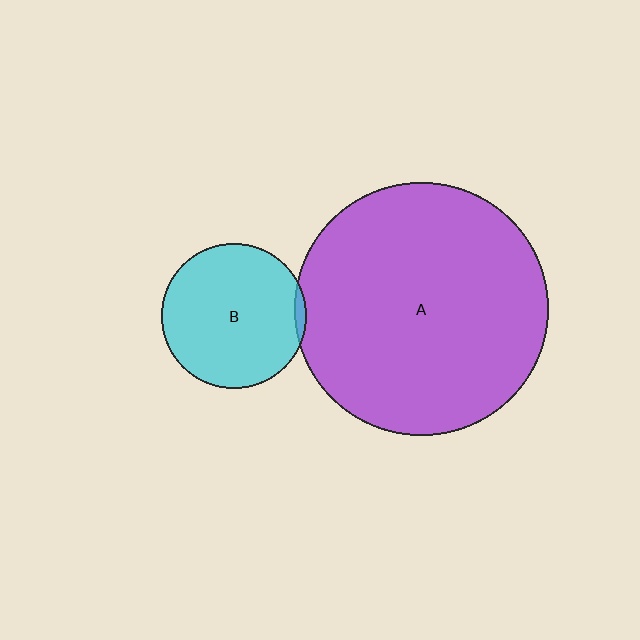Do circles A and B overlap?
Yes.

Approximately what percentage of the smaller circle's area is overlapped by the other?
Approximately 5%.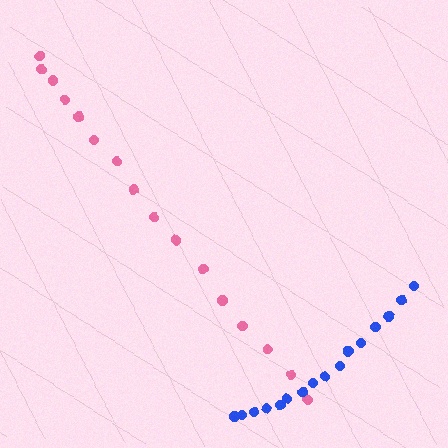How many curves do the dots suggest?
There are 2 distinct paths.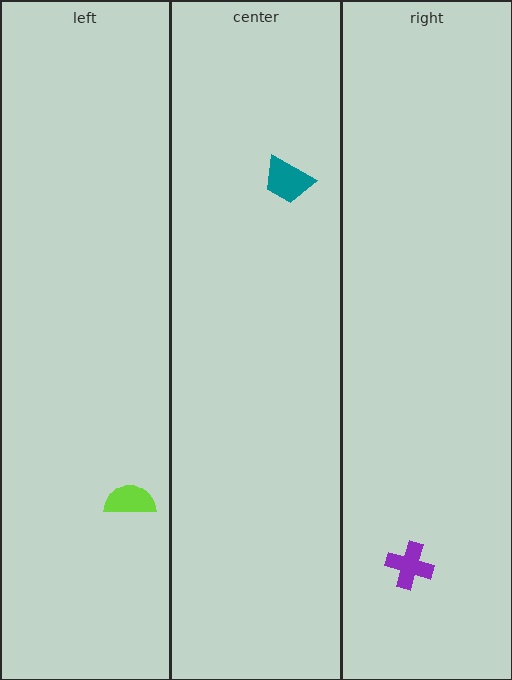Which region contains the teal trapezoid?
The center region.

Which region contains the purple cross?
The right region.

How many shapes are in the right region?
1.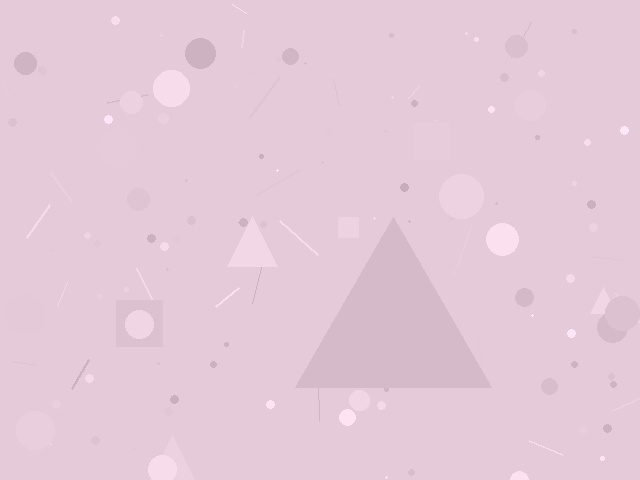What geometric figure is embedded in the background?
A triangle is embedded in the background.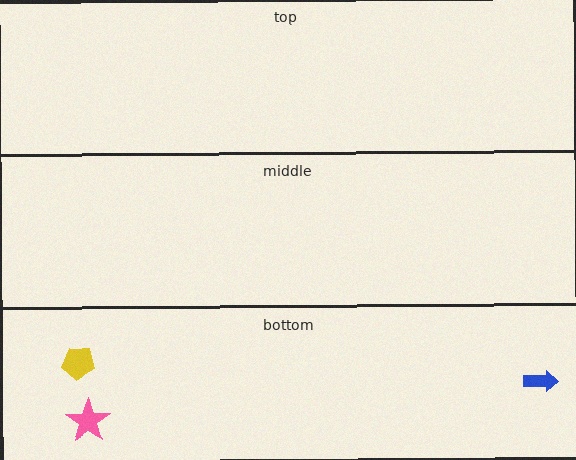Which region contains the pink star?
The bottom region.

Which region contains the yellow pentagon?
The bottom region.